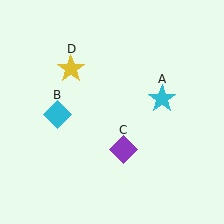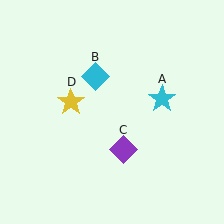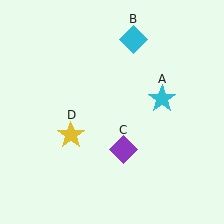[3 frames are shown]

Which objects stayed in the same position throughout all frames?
Cyan star (object A) and purple diamond (object C) remained stationary.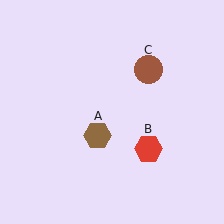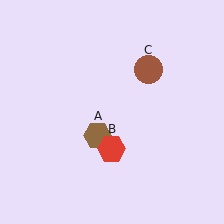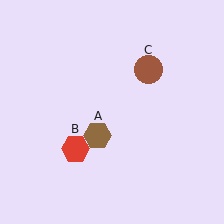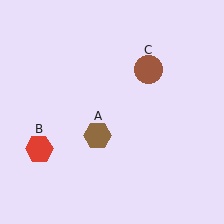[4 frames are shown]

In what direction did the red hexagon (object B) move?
The red hexagon (object B) moved left.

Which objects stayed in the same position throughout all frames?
Brown hexagon (object A) and brown circle (object C) remained stationary.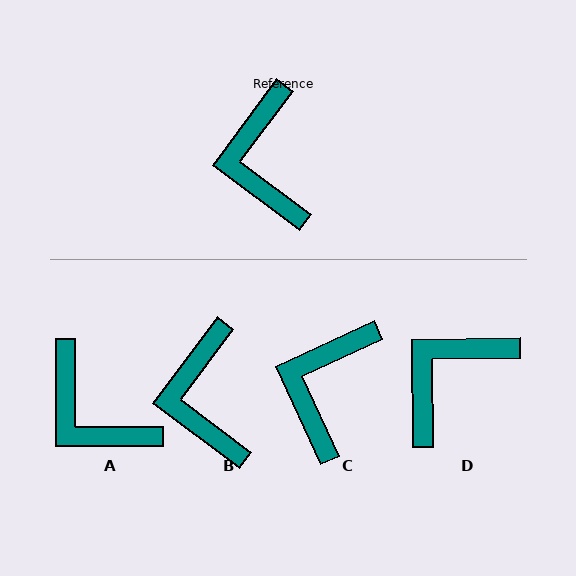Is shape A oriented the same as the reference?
No, it is off by about 37 degrees.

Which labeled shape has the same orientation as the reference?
B.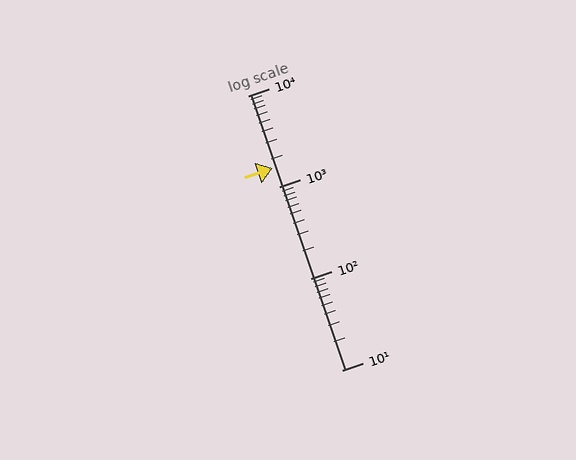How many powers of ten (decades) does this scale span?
The scale spans 3 decades, from 10 to 10000.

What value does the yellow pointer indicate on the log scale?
The pointer indicates approximately 1600.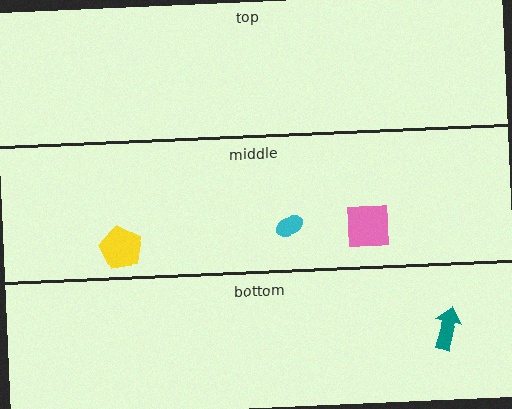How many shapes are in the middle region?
3.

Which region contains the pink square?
The middle region.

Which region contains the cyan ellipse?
The middle region.